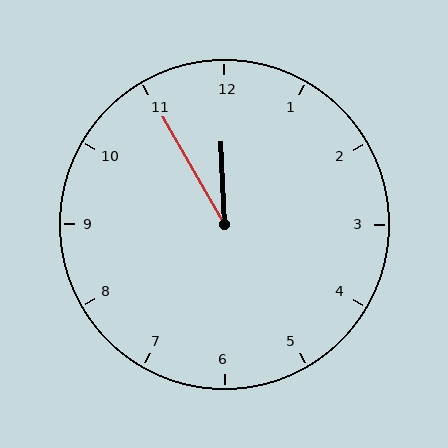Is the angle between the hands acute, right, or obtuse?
It is acute.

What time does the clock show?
11:55.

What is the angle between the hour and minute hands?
Approximately 28 degrees.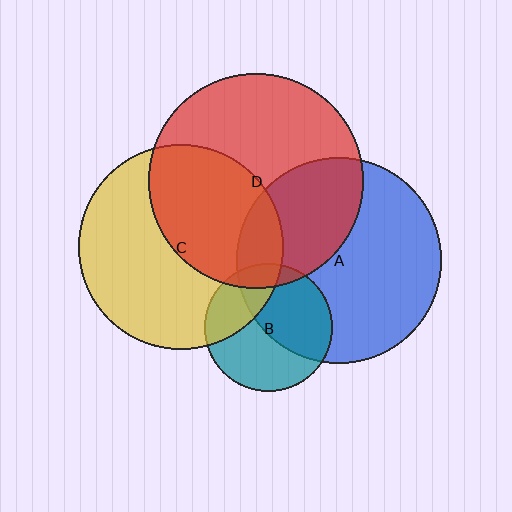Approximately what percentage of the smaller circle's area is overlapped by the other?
Approximately 50%.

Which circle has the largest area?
Circle D (red).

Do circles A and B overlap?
Yes.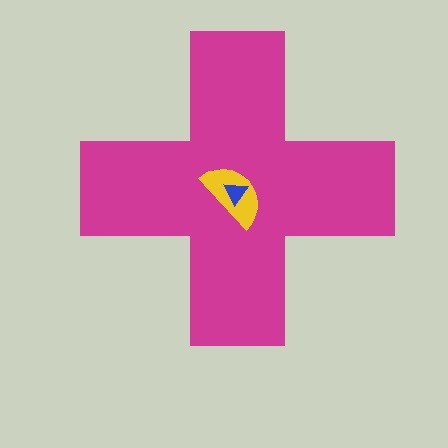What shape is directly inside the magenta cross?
The yellow semicircle.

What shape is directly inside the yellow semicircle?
The blue triangle.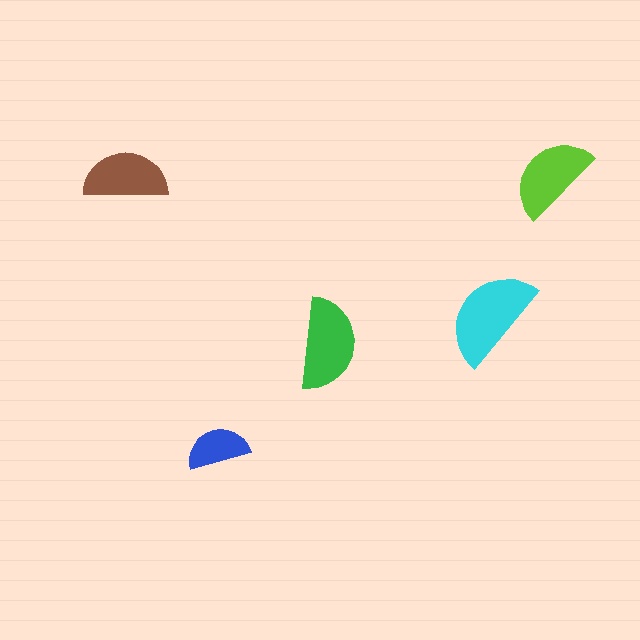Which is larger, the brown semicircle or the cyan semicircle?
The cyan one.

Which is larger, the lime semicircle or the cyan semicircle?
The cyan one.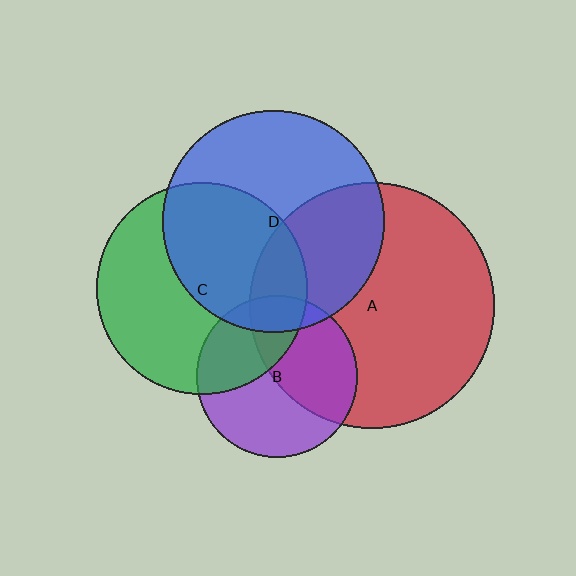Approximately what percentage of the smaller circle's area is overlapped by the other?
Approximately 15%.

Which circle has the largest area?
Circle A (red).